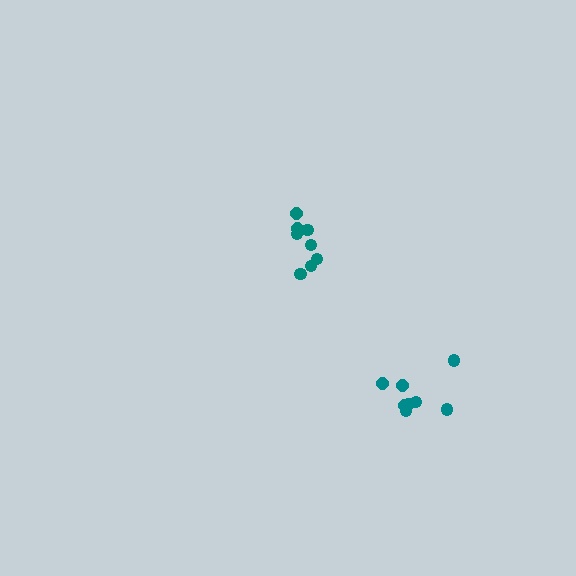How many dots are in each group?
Group 1: 8 dots, Group 2: 8 dots (16 total).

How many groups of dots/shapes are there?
There are 2 groups.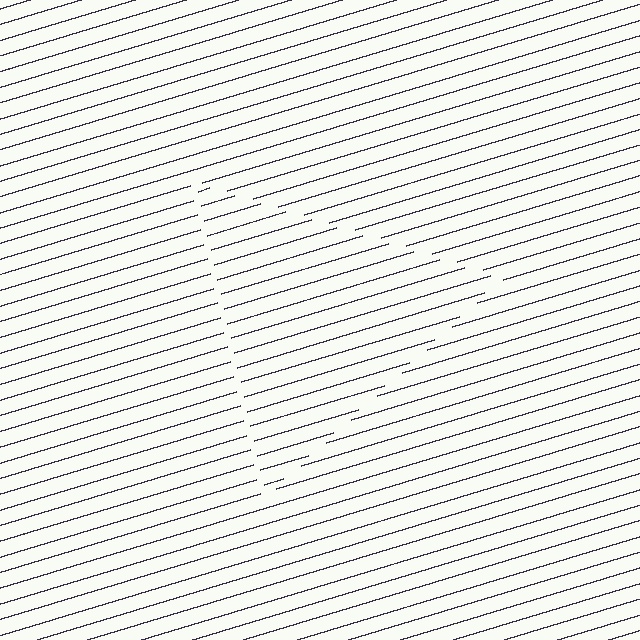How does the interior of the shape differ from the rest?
The interior of the shape contains the same grating, shifted by half a period — the contour is defined by the phase discontinuity where line-ends from the inner and outer gratings abut.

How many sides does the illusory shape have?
3 sides — the line-ends trace a triangle.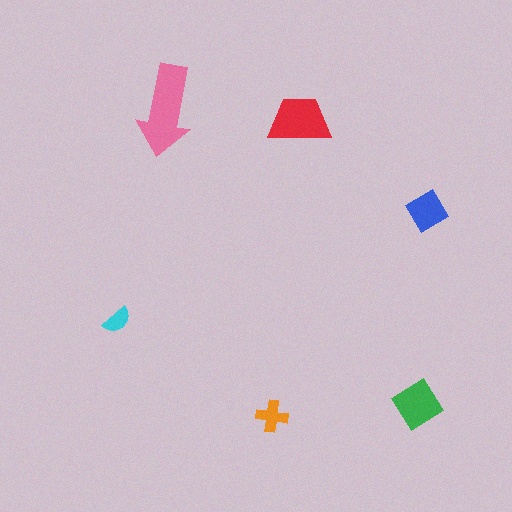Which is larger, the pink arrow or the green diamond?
The pink arrow.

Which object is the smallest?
The cyan semicircle.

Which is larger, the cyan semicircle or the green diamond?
The green diamond.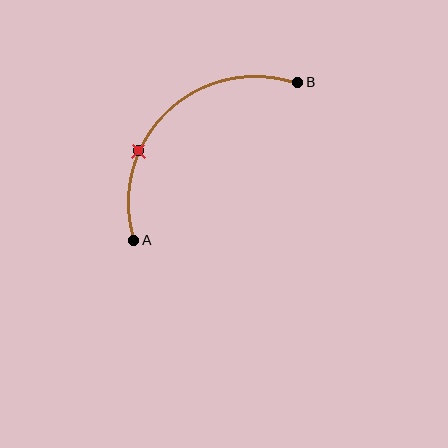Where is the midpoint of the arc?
The arc midpoint is the point on the curve farthest from the straight line joining A and B. It sits above and to the left of that line.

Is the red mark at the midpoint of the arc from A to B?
No. The red mark lies on the arc but is closer to endpoint A. The arc midpoint would be at the point on the curve equidistant along the arc from both A and B.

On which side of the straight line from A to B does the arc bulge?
The arc bulges above and to the left of the straight line connecting A and B.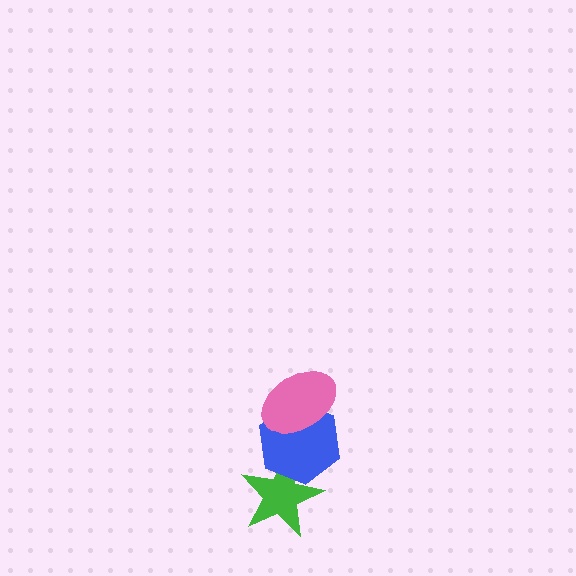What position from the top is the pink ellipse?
The pink ellipse is 1st from the top.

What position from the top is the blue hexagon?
The blue hexagon is 2nd from the top.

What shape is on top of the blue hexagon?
The pink ellipse is on top of the blue hexagon.